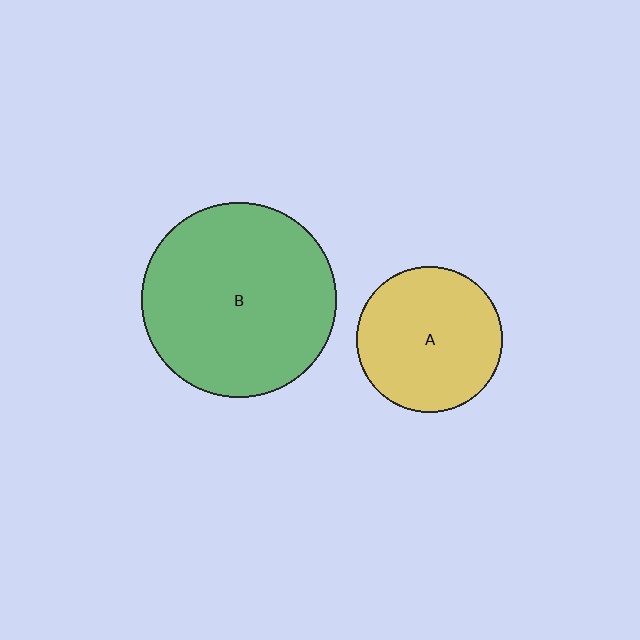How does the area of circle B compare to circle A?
Approximately 1.8 times.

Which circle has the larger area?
Circle B (green).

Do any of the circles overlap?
No, none of the circles overlap.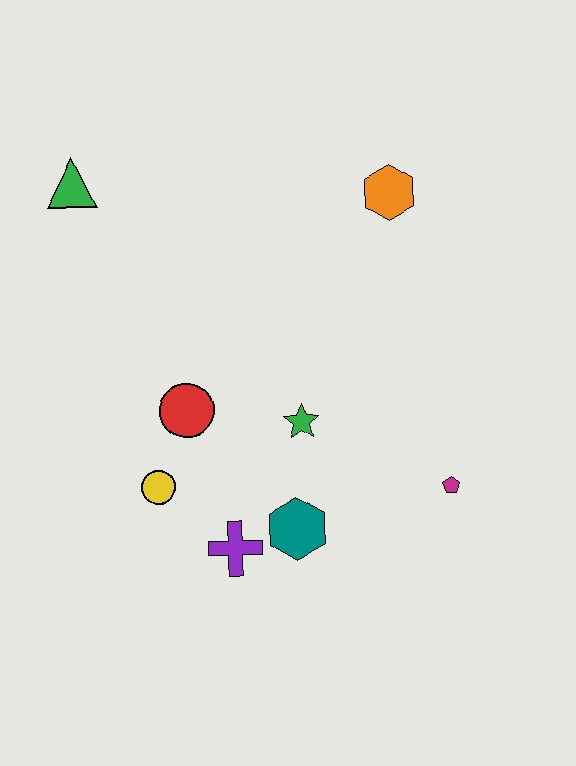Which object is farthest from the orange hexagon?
The purple cross is farthest from the orange hexagon.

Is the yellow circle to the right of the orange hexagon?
No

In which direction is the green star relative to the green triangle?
The green star is below the green triangle.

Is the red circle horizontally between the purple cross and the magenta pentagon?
No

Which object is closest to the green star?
The teal hexagon is closest to the green star.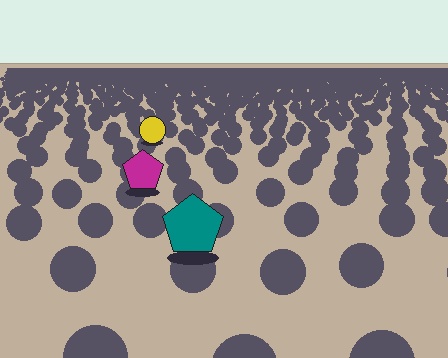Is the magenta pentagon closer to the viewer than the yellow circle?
Yes. The magenta pentagon is closer — you can tell from the texture gradient: the ground texture is coarser near it.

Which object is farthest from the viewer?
The yellow circle is farthest from the viewer. It appears smaller and the ground texture around it is denser.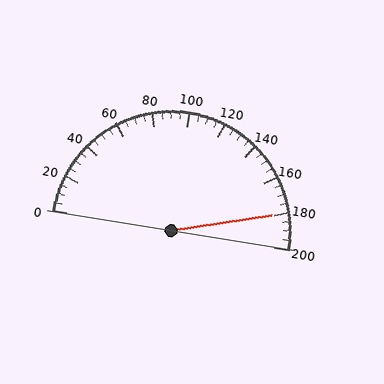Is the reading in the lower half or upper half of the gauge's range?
The reading is in the upper half of the range (0 to 200).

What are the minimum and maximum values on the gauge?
The gauge ranges from 0 to 200.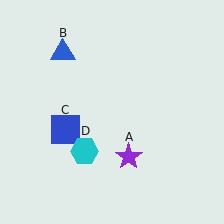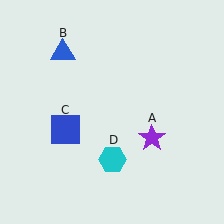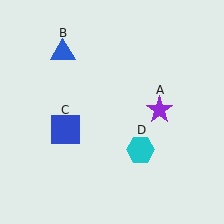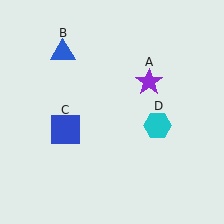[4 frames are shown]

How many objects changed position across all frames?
2 objects changed position: purple star (object A), cyan hexagon (object D).